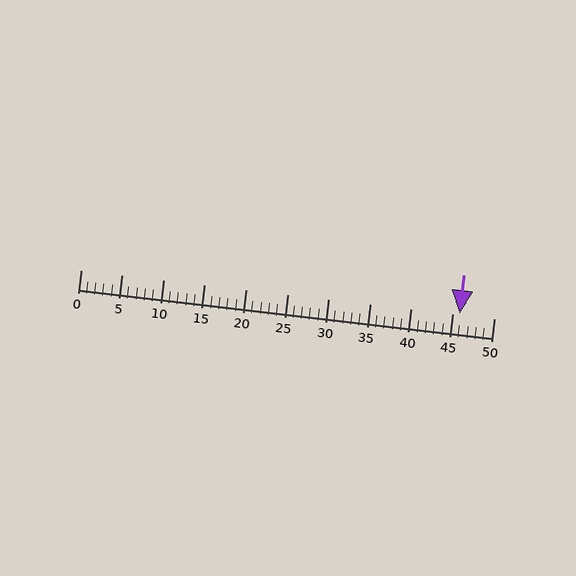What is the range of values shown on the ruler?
The ruler shows values from 0 to 50.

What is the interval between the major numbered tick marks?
The major tick marks are spaced 5 units apart.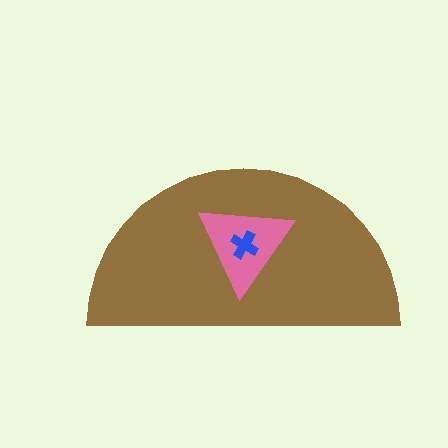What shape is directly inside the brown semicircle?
The pink triangle.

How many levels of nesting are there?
3.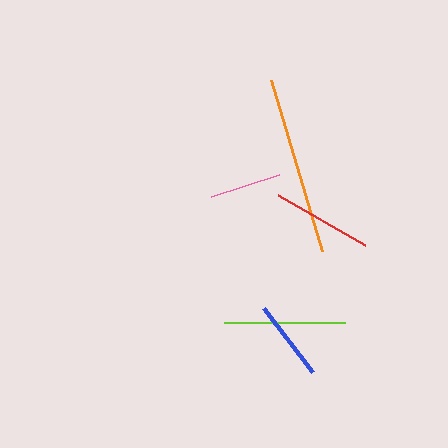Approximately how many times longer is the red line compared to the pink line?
The red line is approximately 1.4 times the length of the pink line.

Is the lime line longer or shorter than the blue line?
The lime line is longer than the blue line.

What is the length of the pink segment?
The pink segment is approximately 71 pixels long.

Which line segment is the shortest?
The pink line is the shortest at approximately 71 pixels.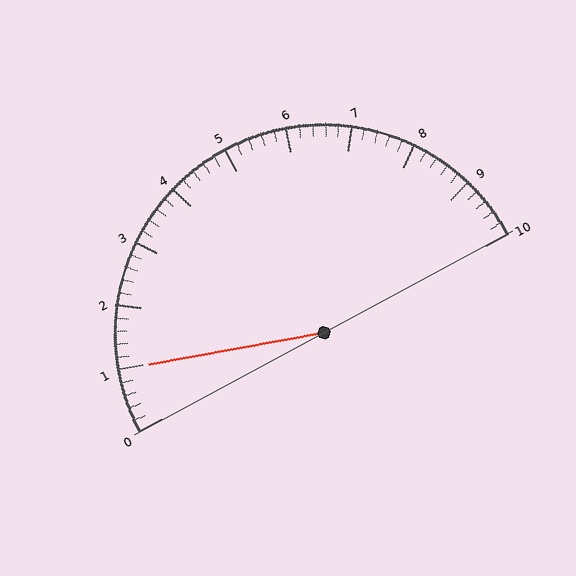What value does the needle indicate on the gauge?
The needle indicates approximately 1.0.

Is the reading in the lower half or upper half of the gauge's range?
The reading is in the lower half of the range (0 to 10).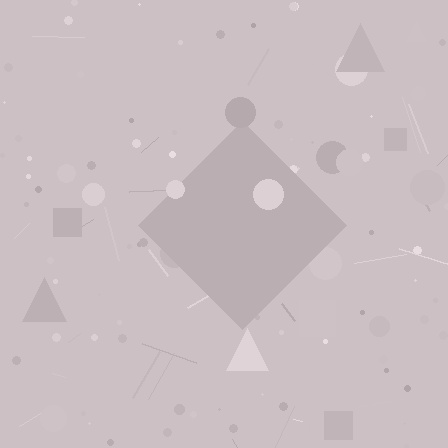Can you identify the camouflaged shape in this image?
The camouflaged shape is a diamond.